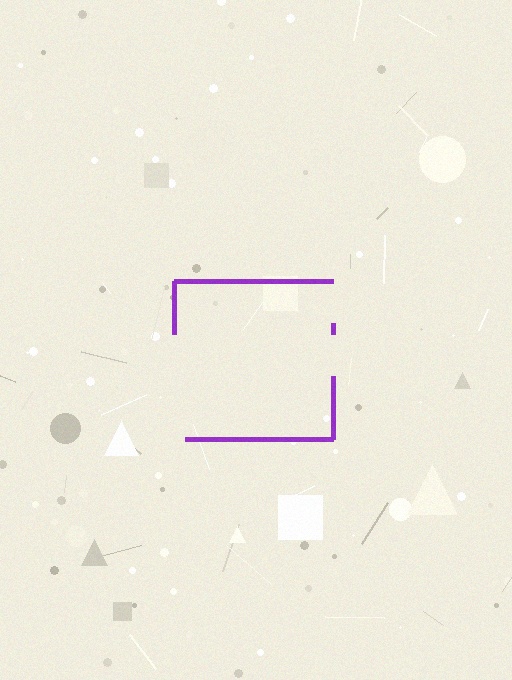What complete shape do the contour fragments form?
The contour fragments form a square.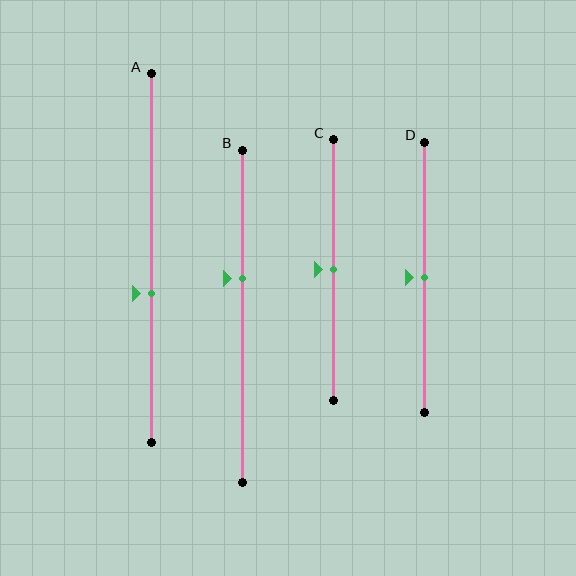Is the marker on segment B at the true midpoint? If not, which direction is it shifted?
No, the marker on segment B is shifted upward by about 11% of the segment length.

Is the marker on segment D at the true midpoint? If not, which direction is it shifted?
Yes, the marker on segment D is at the true midpoint.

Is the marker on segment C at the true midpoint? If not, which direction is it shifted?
Yes, the marker on segment C is at the true midpoint.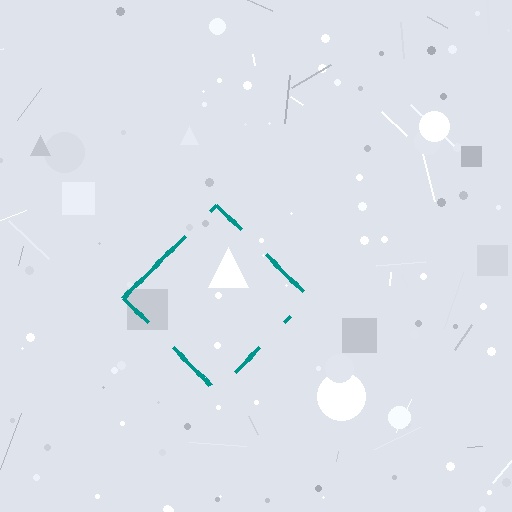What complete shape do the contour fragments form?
The contour fragments form a diamond.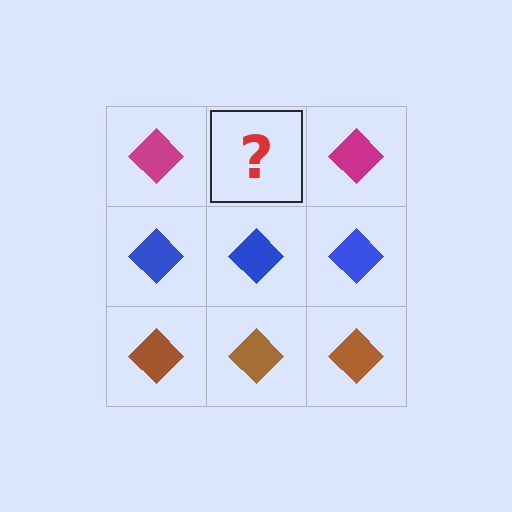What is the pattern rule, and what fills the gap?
The rule is that each row has a consistent color. The gap should be filled with a magenta diamond.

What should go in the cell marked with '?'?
The missing cell should contain a magenta diamond.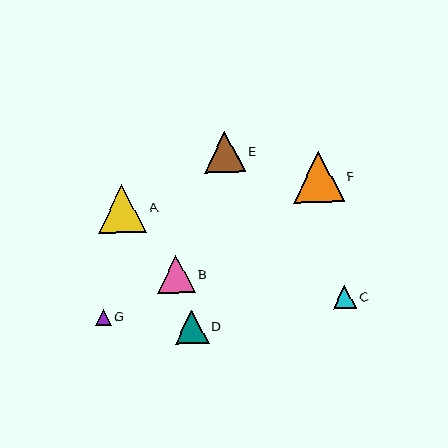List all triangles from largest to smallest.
From largest to smallest: F, A, E, B, D, C, G.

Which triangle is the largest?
Triangle F is the largest with a size of approximately 50 pixels.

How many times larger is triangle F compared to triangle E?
Triangle F is approximately 1.2 times the size of triangle E.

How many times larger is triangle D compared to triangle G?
Triangle D is approximately 2.1 times the size of triangle G.